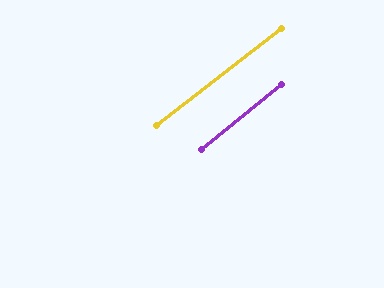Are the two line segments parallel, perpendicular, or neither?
Parallel — their directions differ by only 1.2°.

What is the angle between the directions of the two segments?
Approximately 1 degree.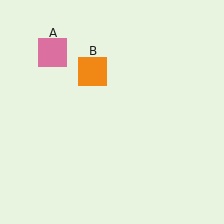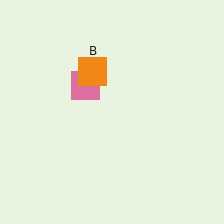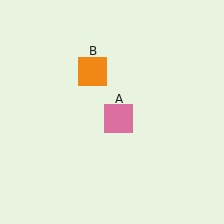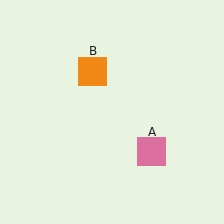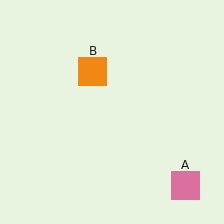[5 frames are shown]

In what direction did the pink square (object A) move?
The pink square (object A) moved down and to the right.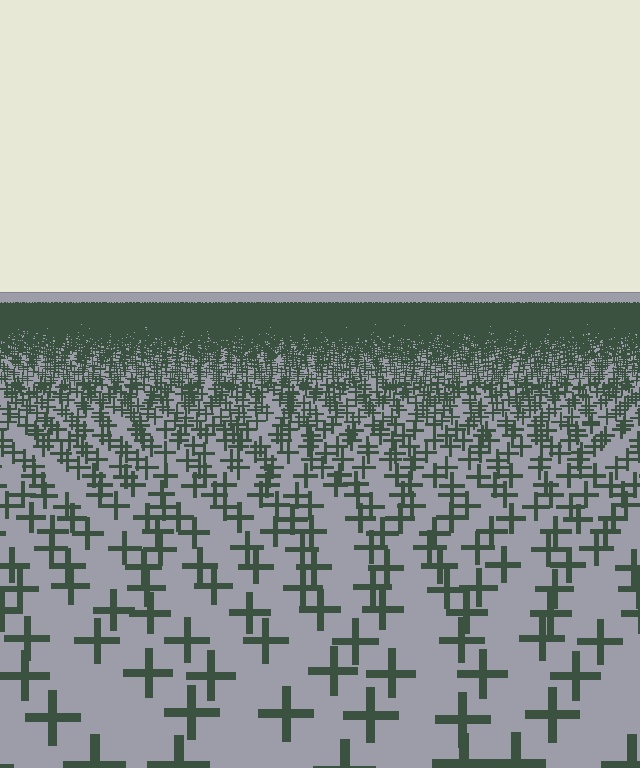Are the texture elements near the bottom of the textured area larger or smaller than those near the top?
Larger. Near the bottom, elements are closer to the viewer and appear at a bigger on-screen size.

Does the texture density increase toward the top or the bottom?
Density increases toward the top.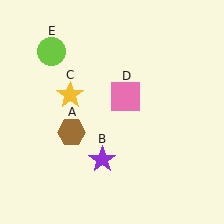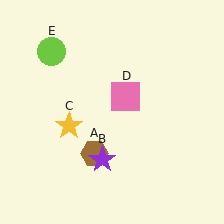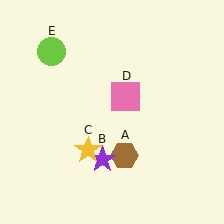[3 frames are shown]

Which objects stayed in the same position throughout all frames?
Purple star (object B) and pink square (object D) and lime circle (object E) remained stationary.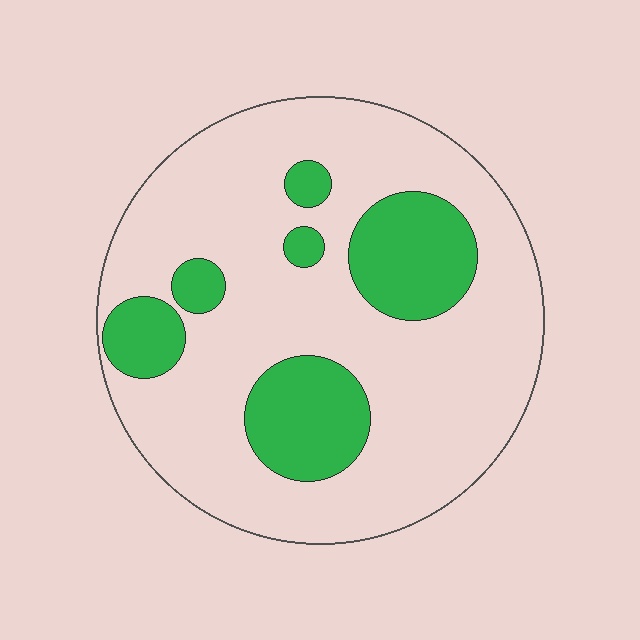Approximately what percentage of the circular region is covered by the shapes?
Approximately 25%.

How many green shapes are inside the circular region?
6.